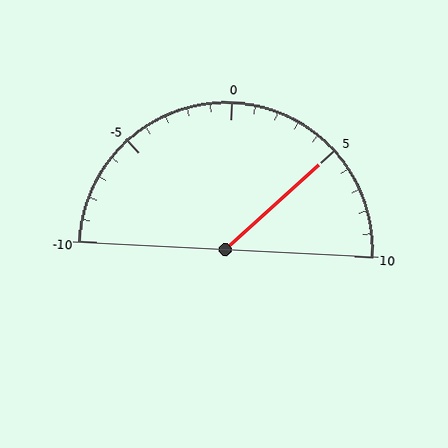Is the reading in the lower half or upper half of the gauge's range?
The reading is in the upper half of the range (-10 to 10).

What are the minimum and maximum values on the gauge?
The gauge ranges from -10 to 10.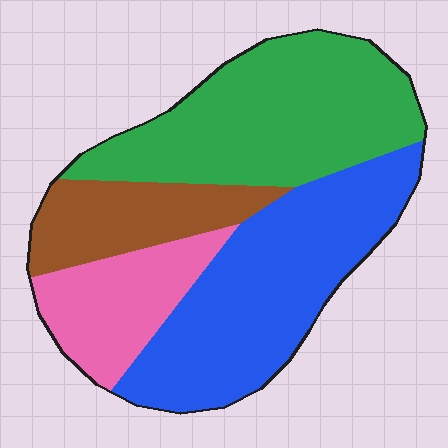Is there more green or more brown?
Green.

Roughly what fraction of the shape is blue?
Blue takes up about one third (1/3) of the shape.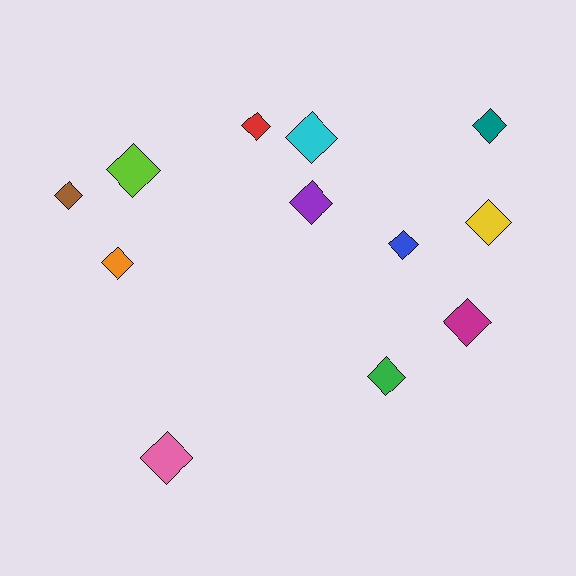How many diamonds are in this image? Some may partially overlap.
There are 12 diamonds.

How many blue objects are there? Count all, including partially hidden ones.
There is 1 blue object.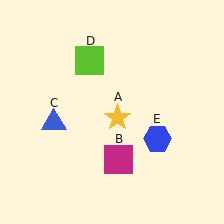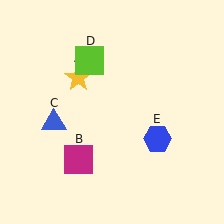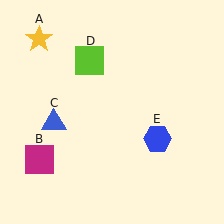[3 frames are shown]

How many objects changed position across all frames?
2 objects changed position: yellow star (object A), magenta square (object B).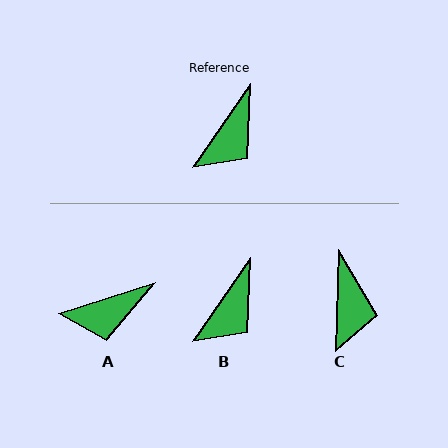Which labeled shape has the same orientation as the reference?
B.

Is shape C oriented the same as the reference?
No, it is off by about 32 degrees.